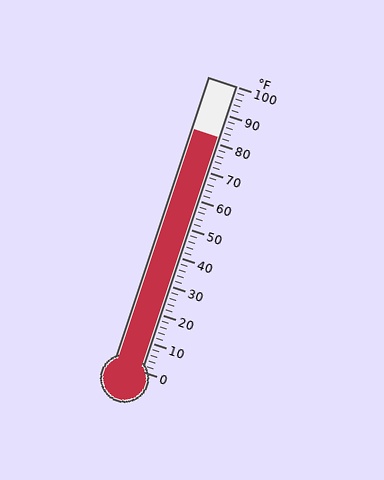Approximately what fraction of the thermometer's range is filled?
The thermometer is filled to approximately 80% of its range.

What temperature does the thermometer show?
The thermometer shows approximately 82°F.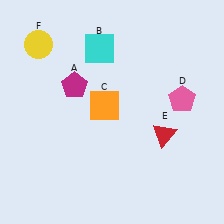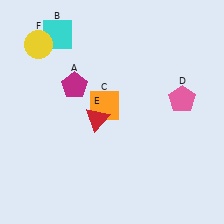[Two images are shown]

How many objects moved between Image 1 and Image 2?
2 objects moved between the two images.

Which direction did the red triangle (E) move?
The red triangle (E) moved left.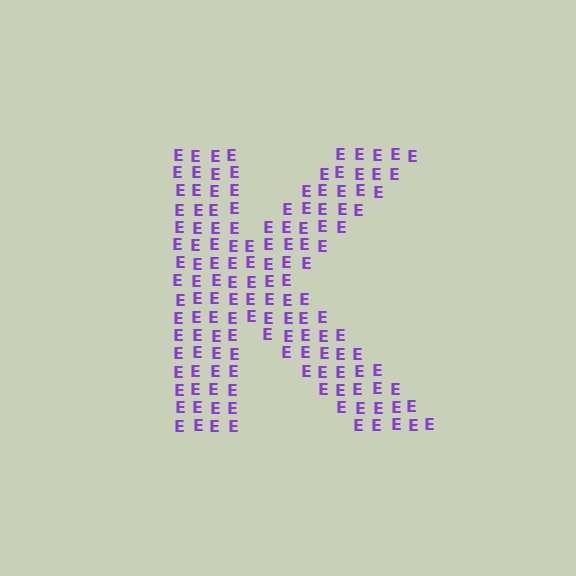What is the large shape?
The large shape is the letter K.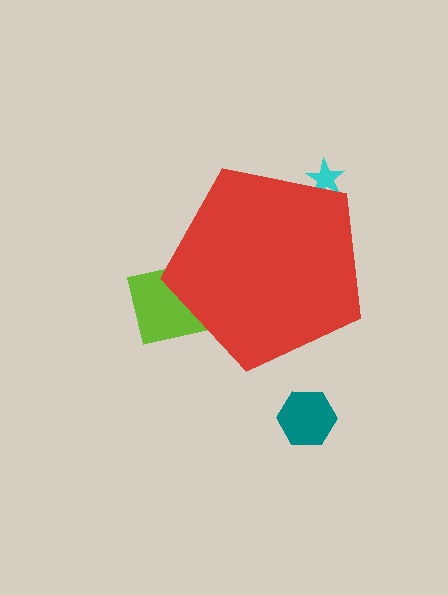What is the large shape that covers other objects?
A red pentagon.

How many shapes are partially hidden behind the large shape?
2 shapes are partially hidden.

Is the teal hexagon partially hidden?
No, the teal hexagon is fully visible.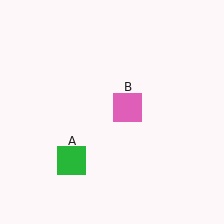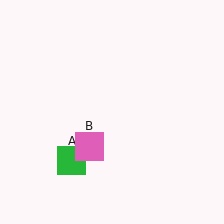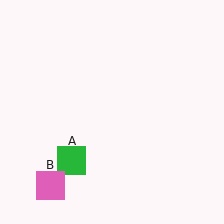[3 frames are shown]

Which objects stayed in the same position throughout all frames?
Green square (object A) remained stationary.